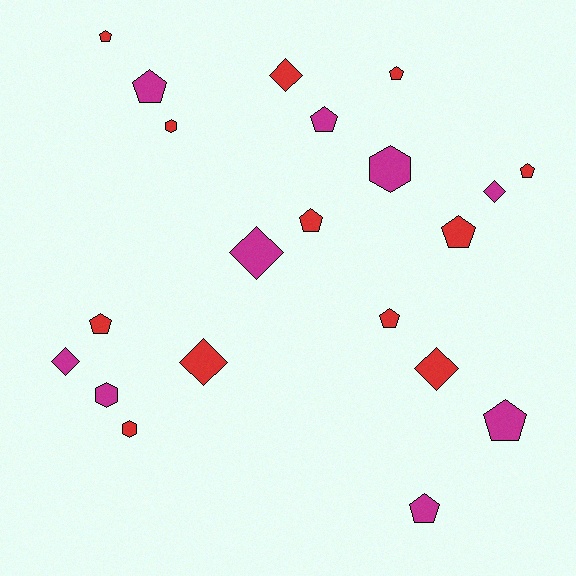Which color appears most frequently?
Red, with 12 objects.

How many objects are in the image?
There are 21 objects.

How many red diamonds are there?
There are 3 red diamonds.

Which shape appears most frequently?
Pentagon, with 11 objects.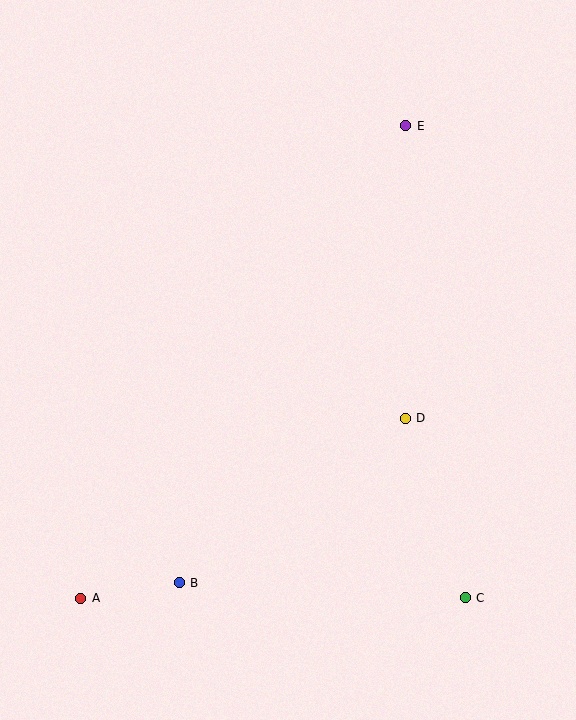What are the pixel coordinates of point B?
Point B is at (179, 583).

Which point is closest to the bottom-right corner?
Point C is closest to the bottom-right corner.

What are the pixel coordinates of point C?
Point C is at (465, 598).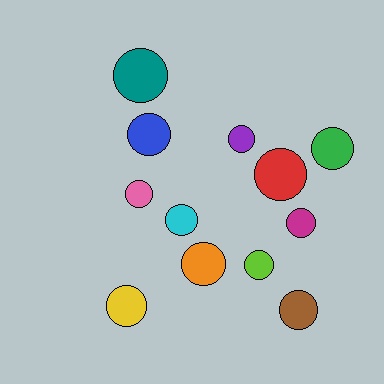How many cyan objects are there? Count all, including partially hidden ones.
There is 1 cyan object.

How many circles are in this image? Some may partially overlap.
There are 12 circles.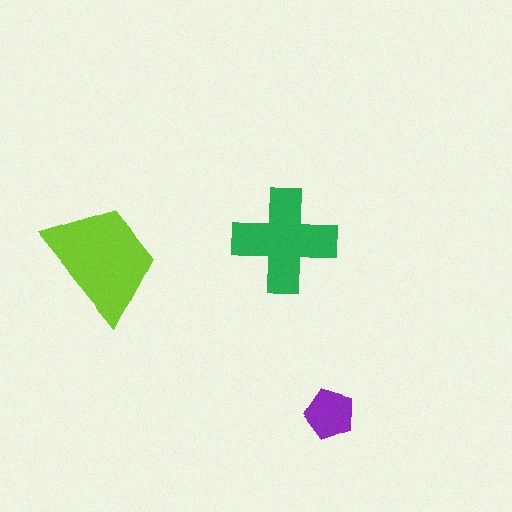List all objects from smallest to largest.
The purple pentagon, the green cross, the lime trapezoid.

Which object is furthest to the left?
The lime trapezoid is leftmost.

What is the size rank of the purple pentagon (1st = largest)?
3rd.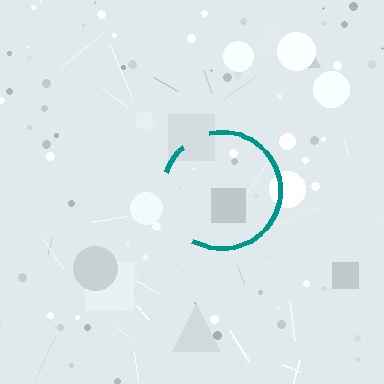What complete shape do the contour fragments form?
The contour fragments form a circle.